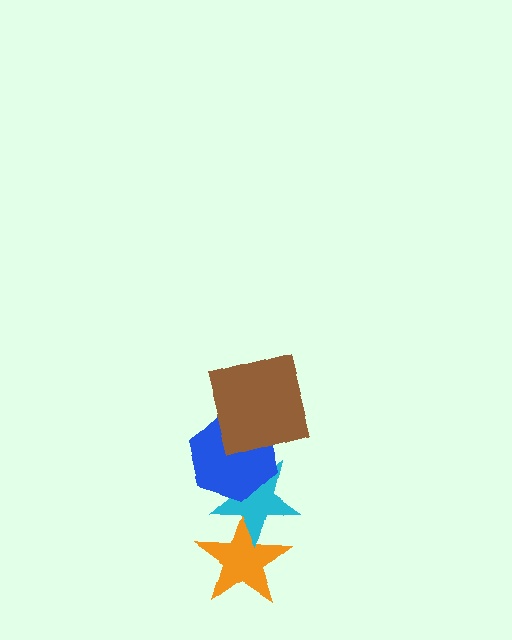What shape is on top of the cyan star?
The blue hexagon is on top of the cyan star.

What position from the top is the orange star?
The orange star is 4th from the top.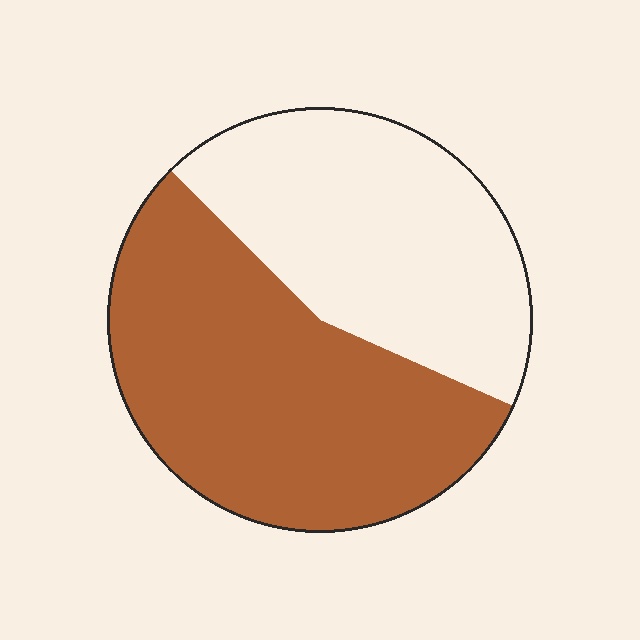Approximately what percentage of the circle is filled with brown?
Approximately 55%.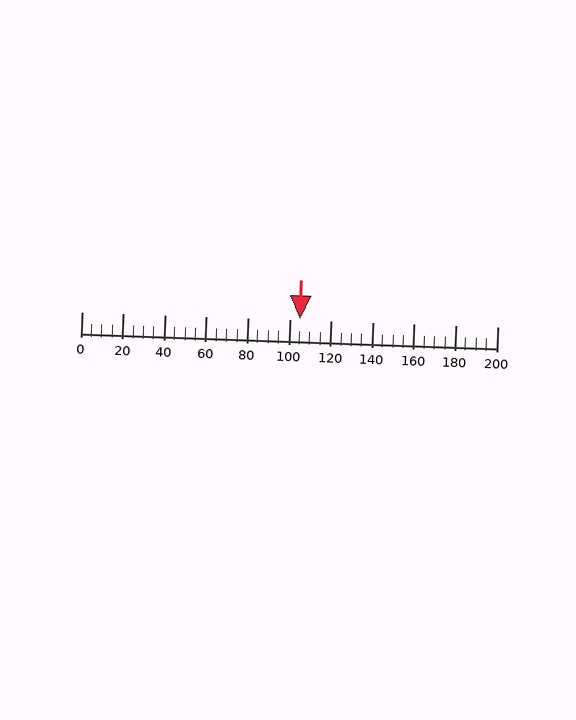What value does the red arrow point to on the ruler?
The red arrow points to approximately 105.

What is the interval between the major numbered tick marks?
The major tick marks are spaced 20 units apart.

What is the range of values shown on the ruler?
The ruler shows values from 0 to 200.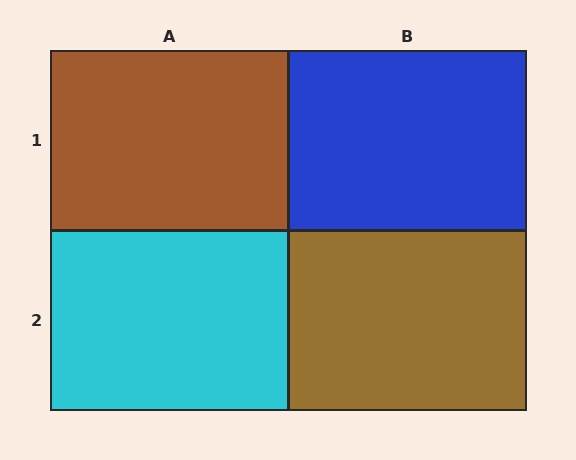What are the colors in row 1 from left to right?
Brown, blue.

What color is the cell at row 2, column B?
Brown.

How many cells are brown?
2 cells are brown.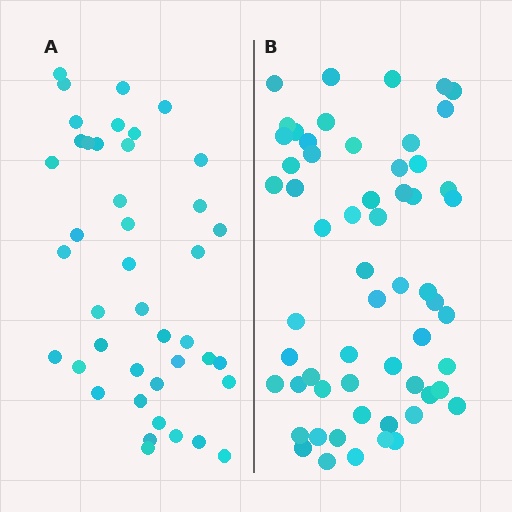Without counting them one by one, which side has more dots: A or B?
Region B (the right region) has more dots.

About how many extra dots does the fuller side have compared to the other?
Region B has approximately 15 more dots than region A.